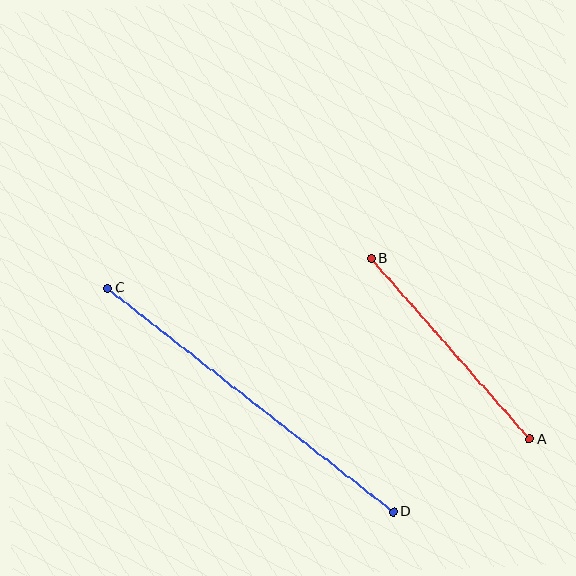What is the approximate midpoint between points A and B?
The midpoint is at approximately (450, 349) pixels.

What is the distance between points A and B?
The distance is approximately 241 pixels.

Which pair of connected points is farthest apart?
Points C and D are farthest apart.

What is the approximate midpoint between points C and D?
The midpoint is at approximately (251, 400) pixels.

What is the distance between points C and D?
The distance is approximately 363 pixels.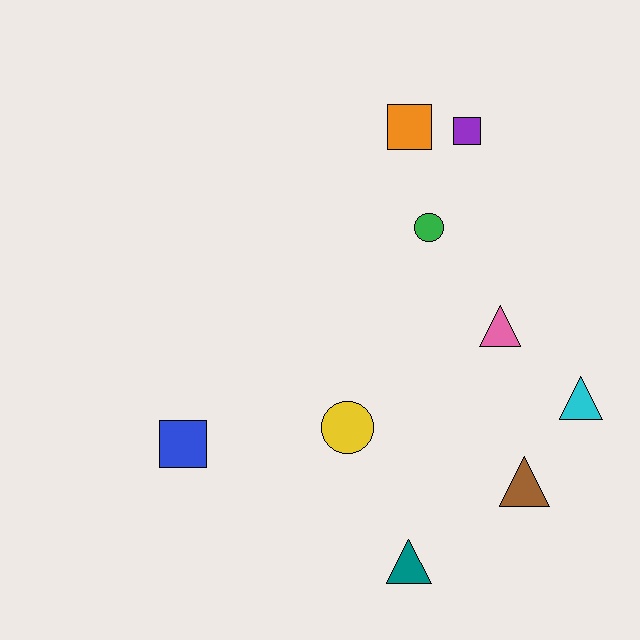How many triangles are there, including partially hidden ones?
There are 4 triangles.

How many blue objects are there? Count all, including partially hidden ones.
There is 1 blue object.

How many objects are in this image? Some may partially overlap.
There are 9 objects.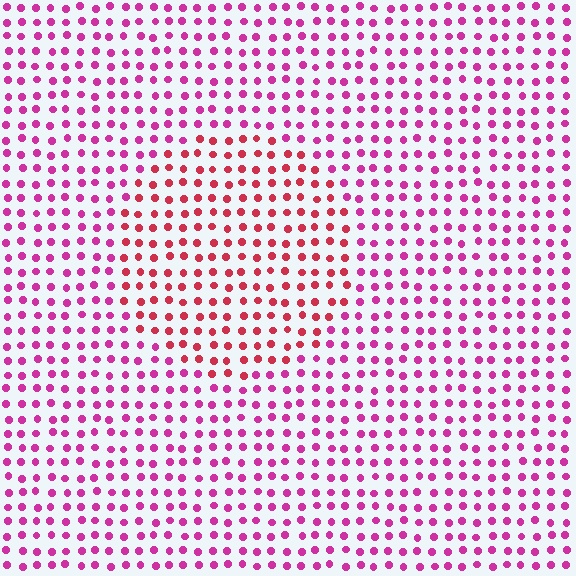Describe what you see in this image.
The image is filled with small magenta elements in a uniform arrangement. A circle-shaped region is visible where the elements are tinted to a slightly different hue, forming a subtle color boundary.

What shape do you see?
I see a circle.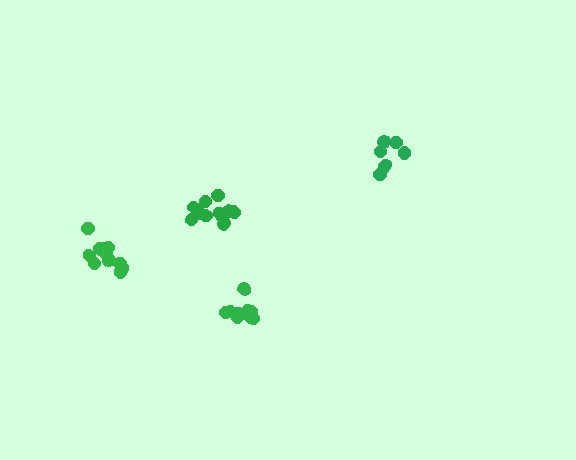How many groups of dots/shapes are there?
There are 4 groups.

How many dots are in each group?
Group 1: 12 dots, Group 2: 7 dots, Group 3: 9 dots, Group 4: 12 dots (40 total).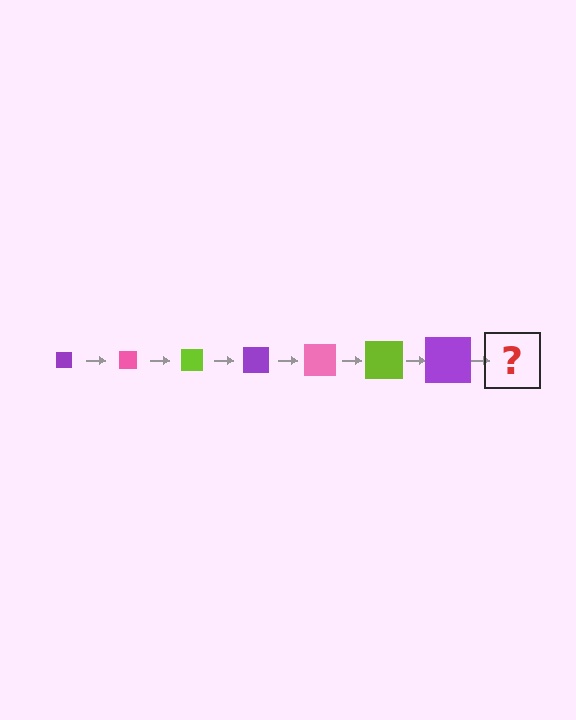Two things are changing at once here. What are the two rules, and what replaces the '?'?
The two rules are that the square grows larger each step and the color cycles through purple, pink, and lime. The '?' should be a pink square, larger than the previous one.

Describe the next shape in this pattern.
It should be a pink square, larger than the previous one.